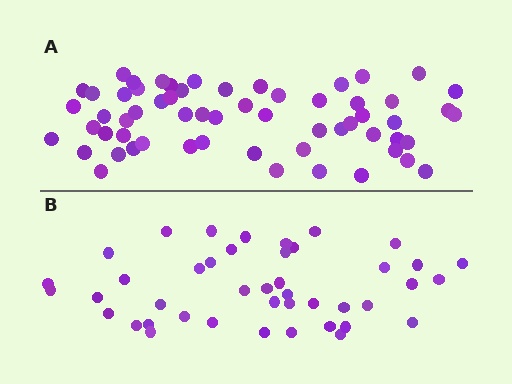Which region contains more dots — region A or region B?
Region A (the top region) has more dots.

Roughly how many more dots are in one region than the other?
Region A has approximately 15 more dots than region B.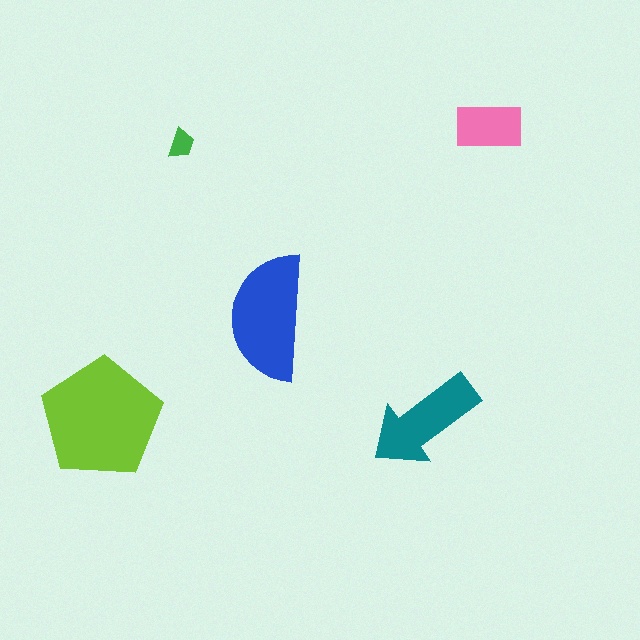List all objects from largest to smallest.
The lime pentagon, the blue semicircle, the teal arrow, the pink rectangle, the green trapezoid.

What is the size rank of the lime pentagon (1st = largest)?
1st.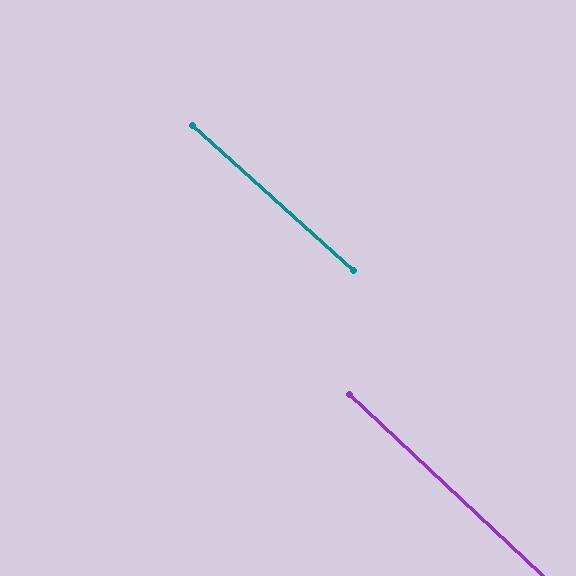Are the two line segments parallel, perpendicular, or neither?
Parallel — their directions differ by only 1.4°.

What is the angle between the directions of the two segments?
Approximately 1 degree.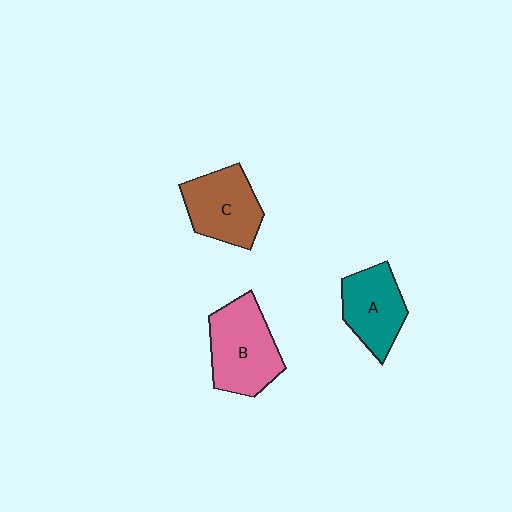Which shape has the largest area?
Shape B (pink).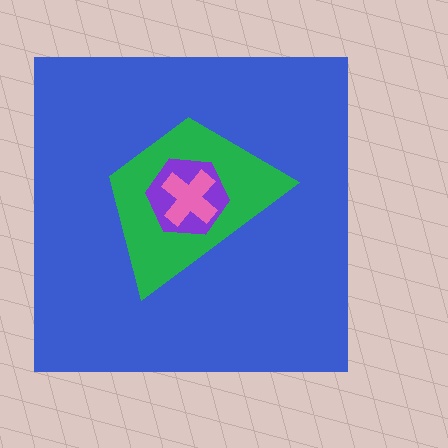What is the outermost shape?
The blue square.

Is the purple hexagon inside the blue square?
Yes.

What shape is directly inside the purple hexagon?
The pink cross.